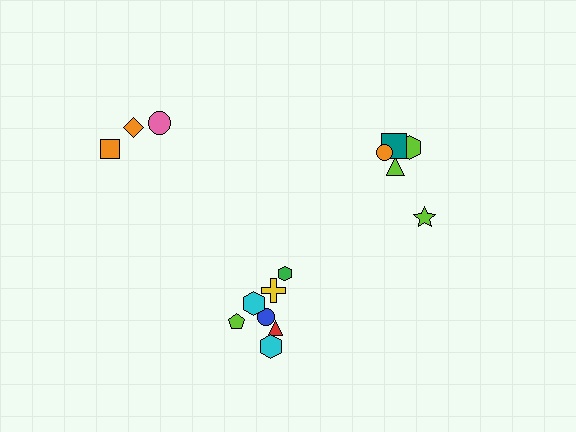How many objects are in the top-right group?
There are 6 objects.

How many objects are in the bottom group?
There are 7 objects.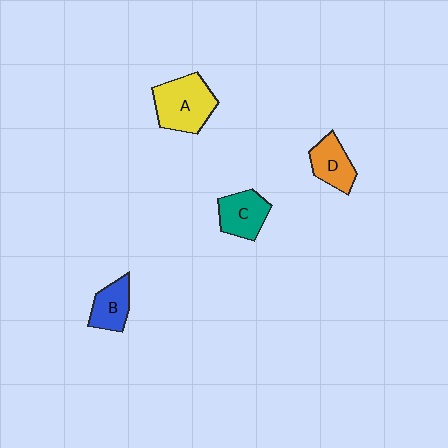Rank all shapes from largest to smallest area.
From largest to smallest: A (yellow), C (teal), D (orange), B (blue).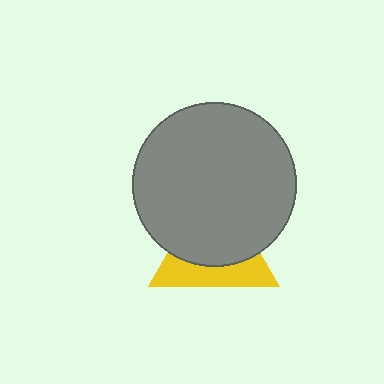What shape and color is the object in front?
The object in front is a gray circle.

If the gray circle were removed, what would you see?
You would see the complete yellow triangle.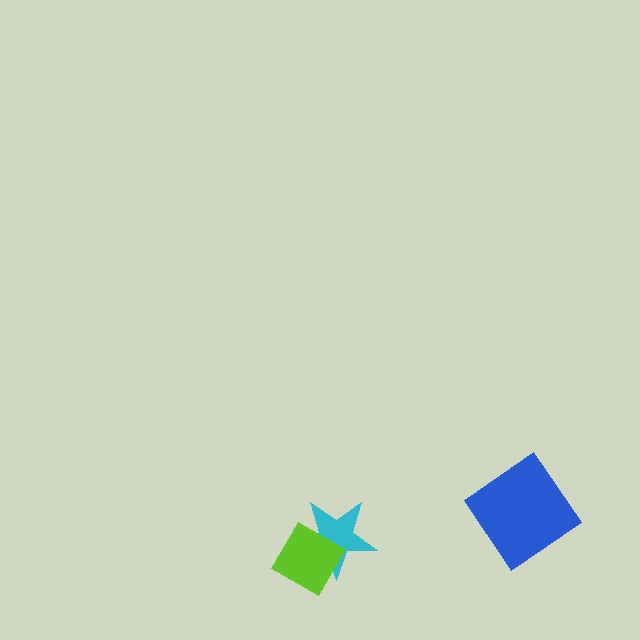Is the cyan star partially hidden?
Yes, it is partially covered by another shape.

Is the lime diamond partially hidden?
No, no other shape covers it.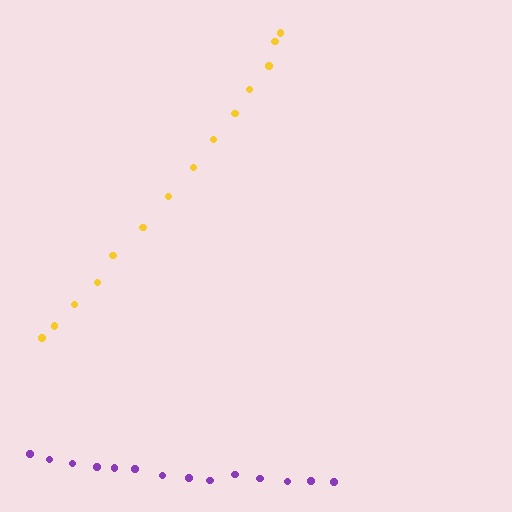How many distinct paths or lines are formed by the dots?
There are 2 distinct paths.